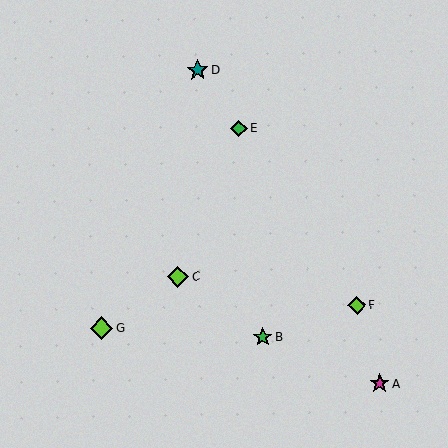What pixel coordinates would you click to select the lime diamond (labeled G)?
Click at (101, 328) to select the lime diamond G.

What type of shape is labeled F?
Shape F is a lime diamond.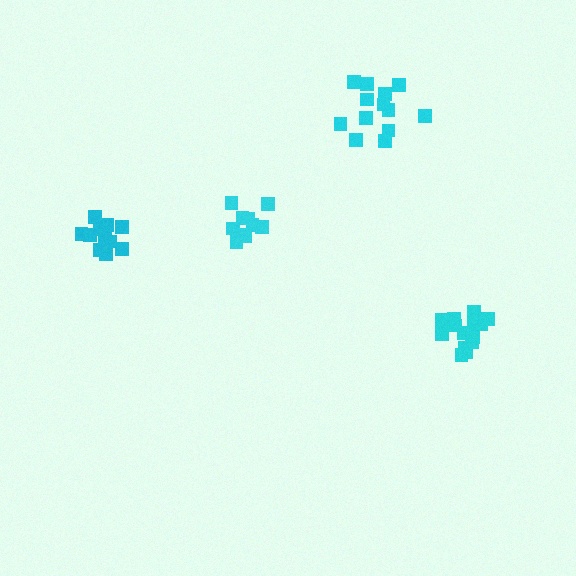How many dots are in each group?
Group 1: 12 dots, Group 2: 13 dots, Group 3: 12 dots, Group 4: 15 dots (52 total).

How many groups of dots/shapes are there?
There are 4 groups.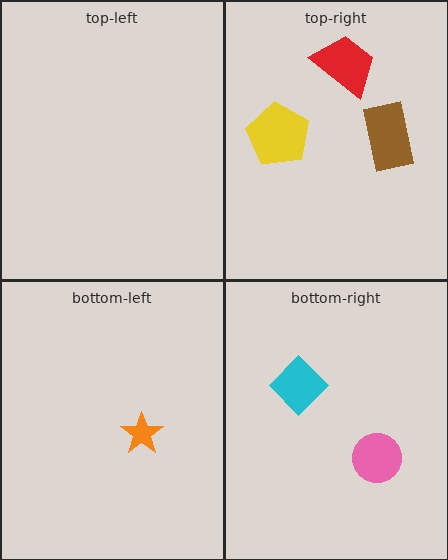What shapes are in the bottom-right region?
The cyan diamond, the pink circle.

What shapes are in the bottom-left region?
The orange star.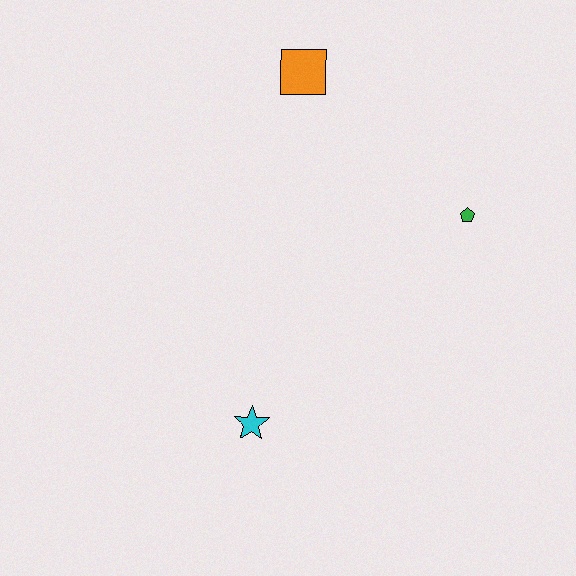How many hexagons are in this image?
There are no hexagons.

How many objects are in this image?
There are 3 objects.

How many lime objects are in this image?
There are no lime objects.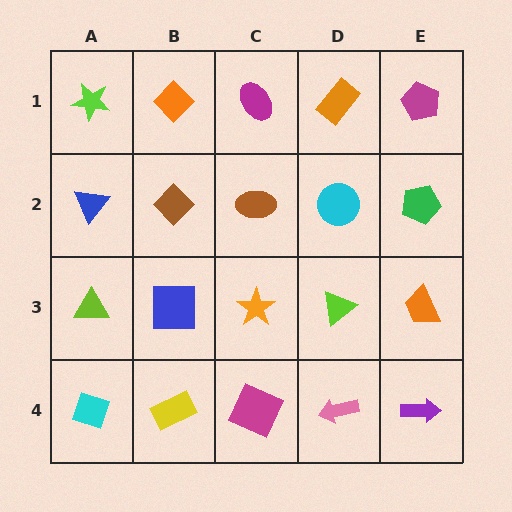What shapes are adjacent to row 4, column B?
A blue square (row 3, column B), a cyan diamond (row 4, column A), a magenta square (row 4, column C).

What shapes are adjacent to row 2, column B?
An orange diamond (row 1, column B), a blue square (row 3, column B), a blue triangle (row 2, column A), a brown ellipse (row 2, column C).